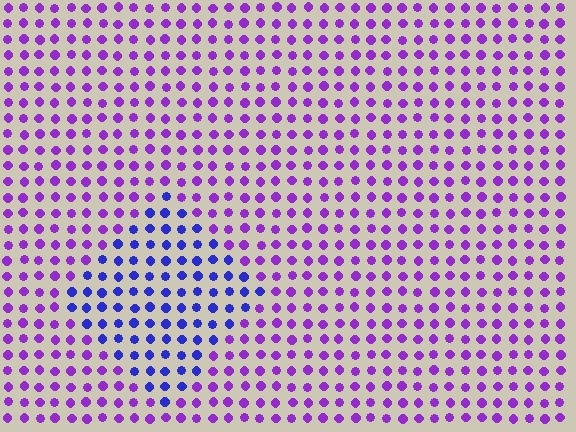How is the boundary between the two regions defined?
The boundary is defined purely by a slight shift in hue (about 40 degrees). Spacing, size, and orientation are identical on both sides.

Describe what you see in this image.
The image is filled with small purple elements in a uniform arrangement. A diamond-shaped region is visible where the elements are tinted to a slightly different hue, forming a subtle color boundary.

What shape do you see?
I see a diamond.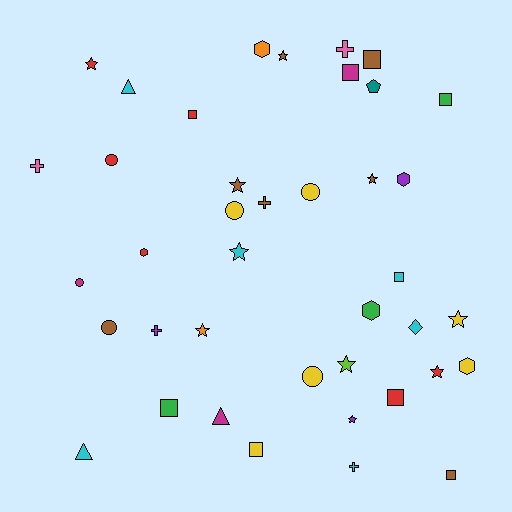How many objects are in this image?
There are 40 objects.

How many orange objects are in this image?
There are 2 orange objects.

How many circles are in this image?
There are 6 circles.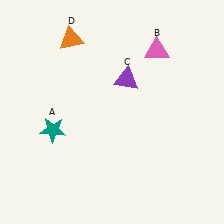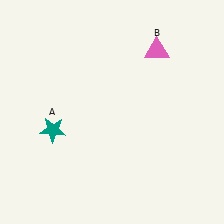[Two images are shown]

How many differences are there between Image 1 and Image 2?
There are 2 differences between the two images.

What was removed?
The purple triangle (C), the orange triangle (D) were removed in Image 2.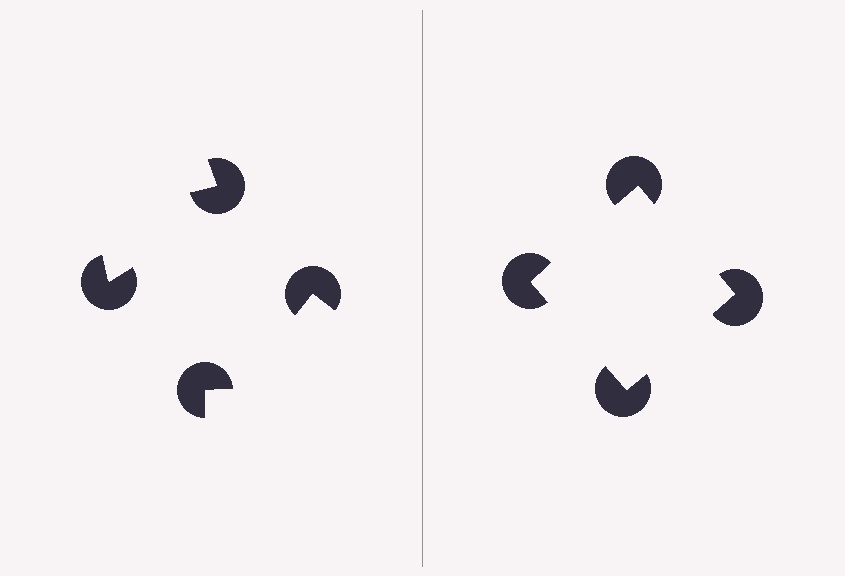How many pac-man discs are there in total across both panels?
8 — 4 on each side.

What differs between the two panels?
The pac-man discs are positioned identically on both sides; only the wedge orientations differ. On the right they align to a square; on the left they are misaligned.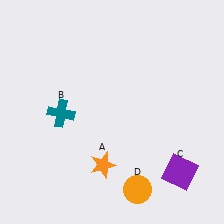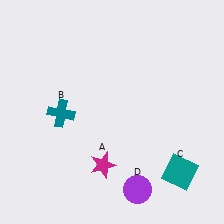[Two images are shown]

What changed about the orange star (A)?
In Image 1, A is orange. In Image 2, it changed to magenta.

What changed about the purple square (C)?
In Image 1, C is purple. In Image 2, it changed to teal.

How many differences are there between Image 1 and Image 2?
There are 3 differences between the two images.